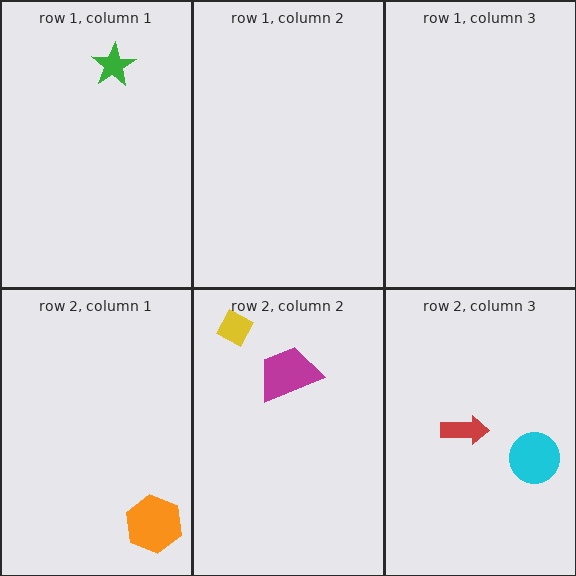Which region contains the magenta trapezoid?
The row 2, column 2 region.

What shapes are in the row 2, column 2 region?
The yellow diamond, the magenta trapezoid.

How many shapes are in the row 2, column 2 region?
2.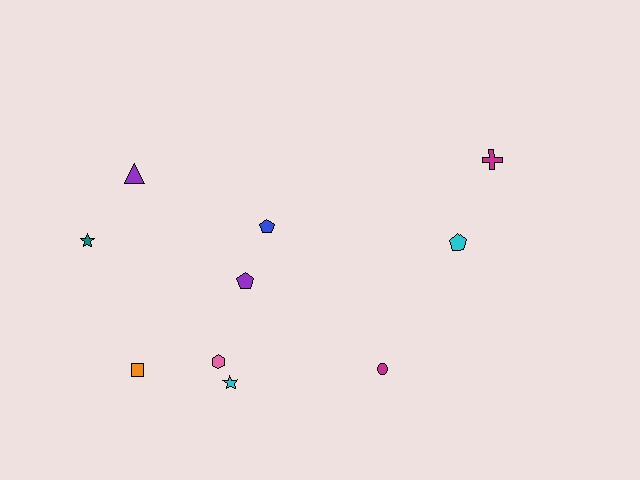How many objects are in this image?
There are 10 objects.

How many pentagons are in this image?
There are 3 pentagons.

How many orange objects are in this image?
There is 1 orange object.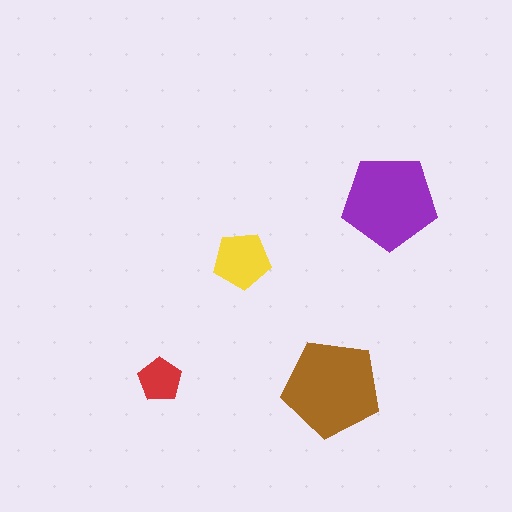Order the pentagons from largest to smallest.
the brown one, the purple one, the yellow one, the red one.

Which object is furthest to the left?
The red pentagon is leftmost.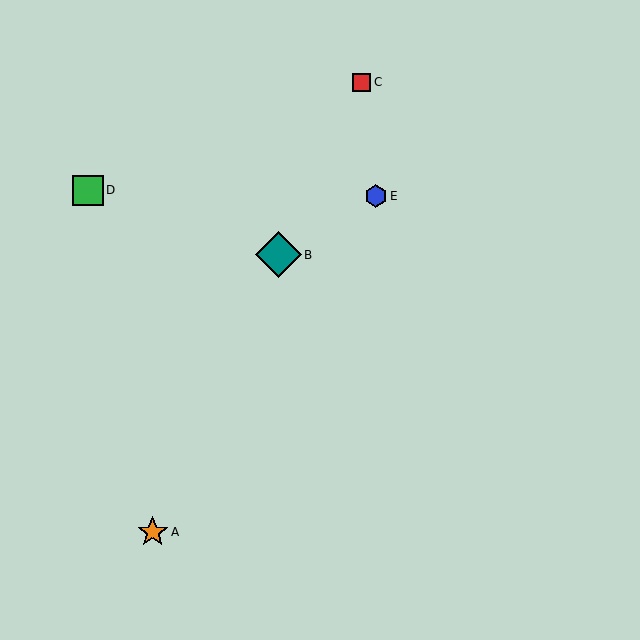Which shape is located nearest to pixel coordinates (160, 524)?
The orange star (labeled A) at (153, 532) is nearest to that location.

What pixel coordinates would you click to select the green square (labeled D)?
Click at (88, 190) to select the green square D.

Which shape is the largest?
The teal diamond (labeled B) is the largest.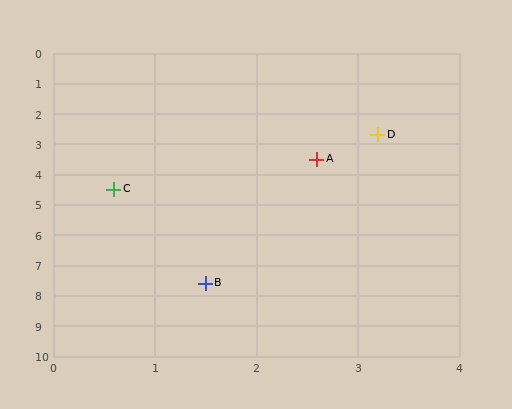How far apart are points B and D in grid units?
Points B and D are about 5.2 grid units apart.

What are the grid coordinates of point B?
Point B is at approximately (1.5, 7.6).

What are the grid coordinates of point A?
Point A is at approximately (2.6, 3.5).